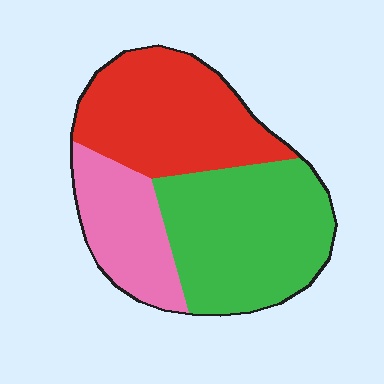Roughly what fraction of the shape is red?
Red covers 36% of the shape.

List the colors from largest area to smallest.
From largest to smallest: green, red, pink.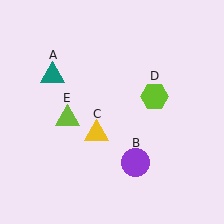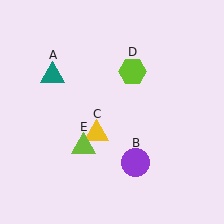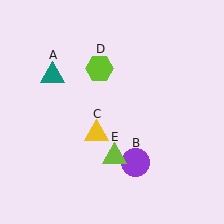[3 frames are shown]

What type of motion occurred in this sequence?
The lime hexagon (object D), lime triangle (object E) rotated counterclockwise around the center of the scene.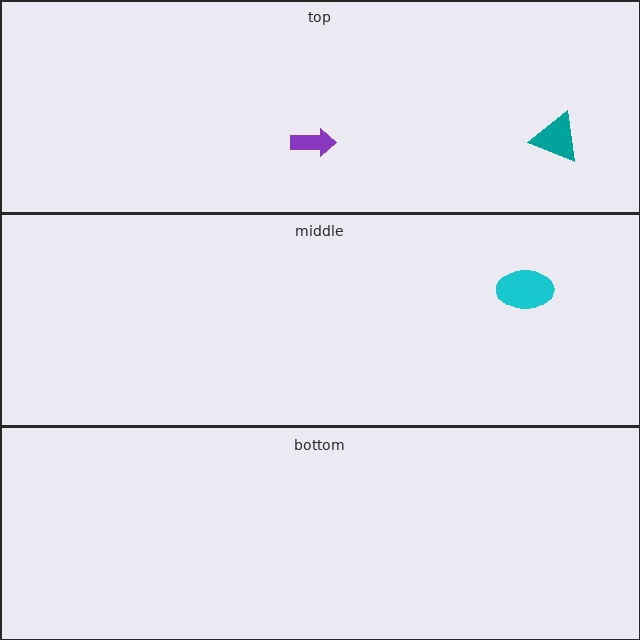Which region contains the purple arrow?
The top region.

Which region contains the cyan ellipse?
The middle region.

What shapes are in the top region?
The purple arrow, the teal triangle.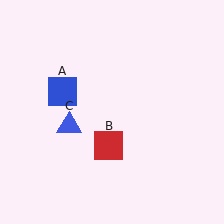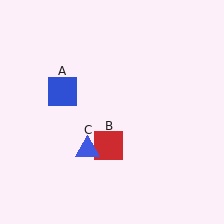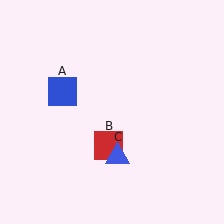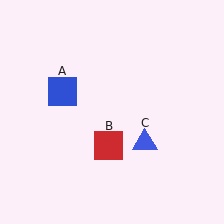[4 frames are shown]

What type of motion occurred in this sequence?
The blue triangle (object C) rotated counterclockwise around the center of the scene.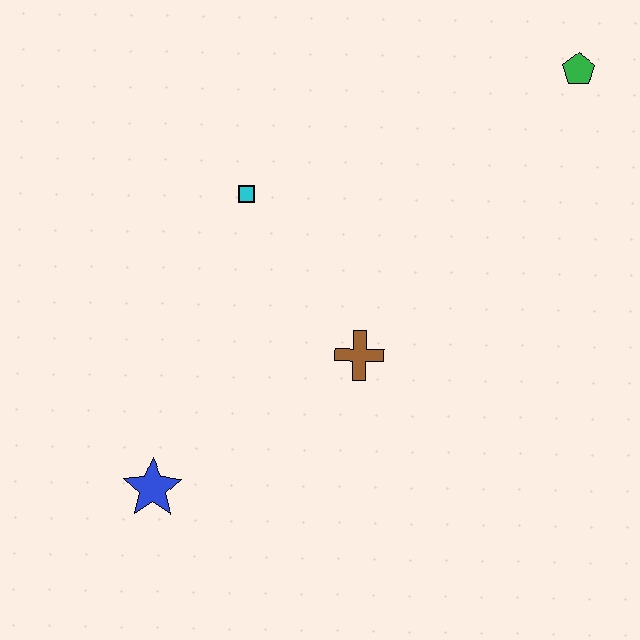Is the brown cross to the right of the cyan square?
Yes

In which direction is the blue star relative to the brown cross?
The blue star is to the left of the brown cross.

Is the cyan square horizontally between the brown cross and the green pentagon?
No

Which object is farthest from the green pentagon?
The blue star is farthest from the green pentagon.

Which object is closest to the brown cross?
The cyan square is closest to the brown cross.